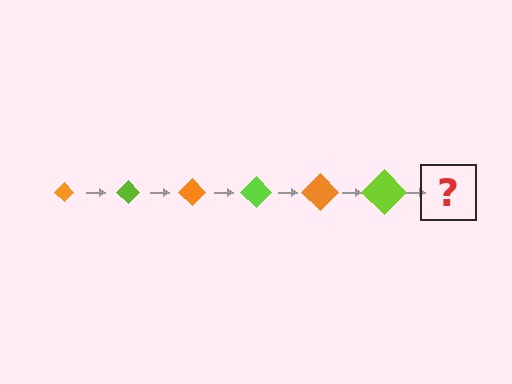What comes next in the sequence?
The next element should be an orange diamond, larger than the previous one.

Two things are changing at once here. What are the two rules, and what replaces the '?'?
The two rules are that the diamond grows larger each step and the color cycles through orange and lime. The '?' should be an orange diamond, larger than the previous one.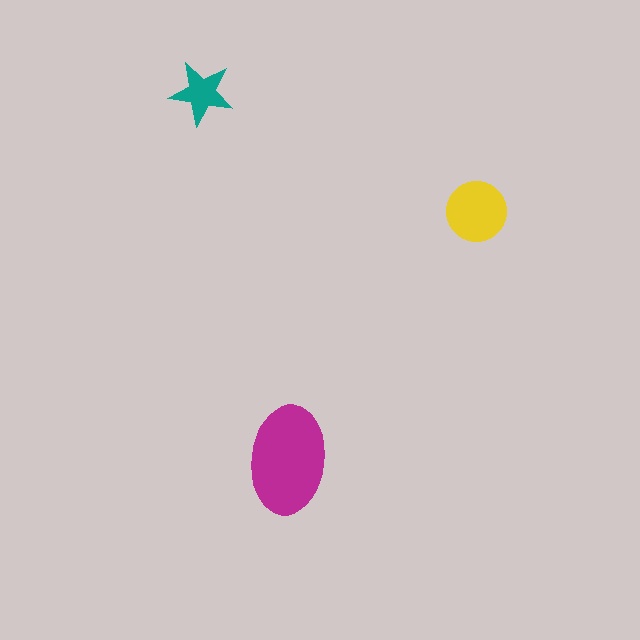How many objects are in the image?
There are 3 objects in the image.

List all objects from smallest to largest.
The teal star, the yellow circle, the magenta ellipse.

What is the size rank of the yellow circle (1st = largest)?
2nd.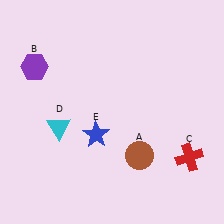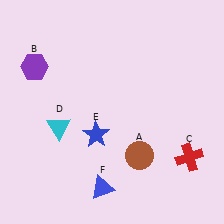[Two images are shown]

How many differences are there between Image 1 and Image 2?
There is 1 difference between the two images.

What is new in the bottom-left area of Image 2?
A blue triangle (F) was added in the bottom-left area of Image 2.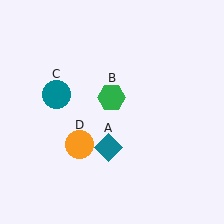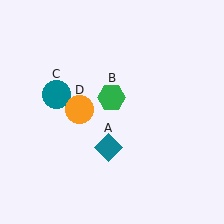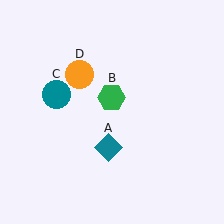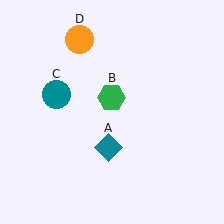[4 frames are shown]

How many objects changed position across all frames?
1 object changed position: orange circle (object D).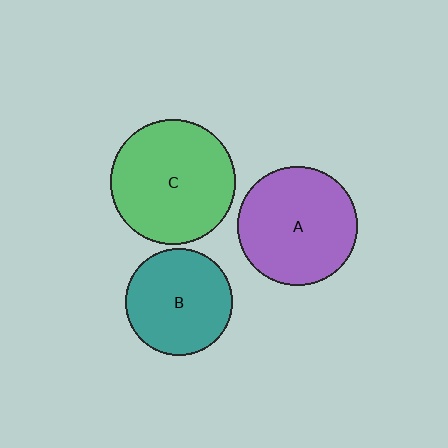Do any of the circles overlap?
No, none of the circles overlap.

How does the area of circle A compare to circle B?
Approximately 1.2 times.